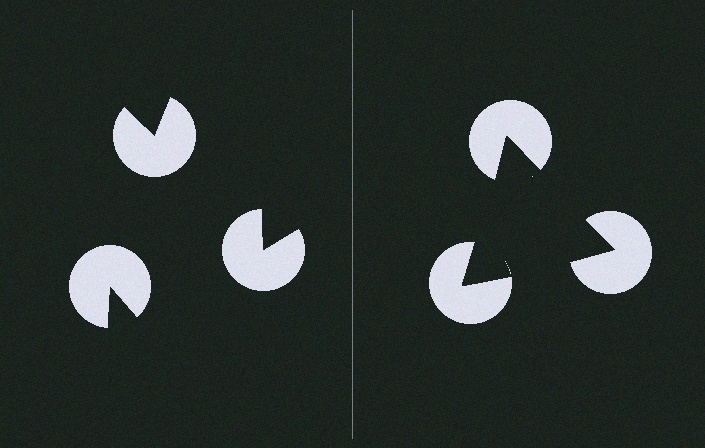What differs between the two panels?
The pac-man discs are positioned identically on both sides; only the wedge orientations differ. On the right they align to a triangle; on the left they are misaligned.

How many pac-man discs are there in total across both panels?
6 — 3 on each side.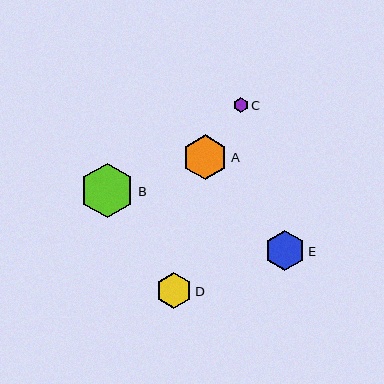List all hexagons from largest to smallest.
From largest to smallest: B, A, E, D, C.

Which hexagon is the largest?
Hexagon B is the largest with a size of approximately 55 pixels.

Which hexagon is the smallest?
Hexagon C is the smallest with a size of approximately 15 pixels.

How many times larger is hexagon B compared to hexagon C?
Hexagon B is approximately 3.6 times the size of hexagon C.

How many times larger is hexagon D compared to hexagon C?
Hexagon D is approximately 2.4 times the size of hexagon C.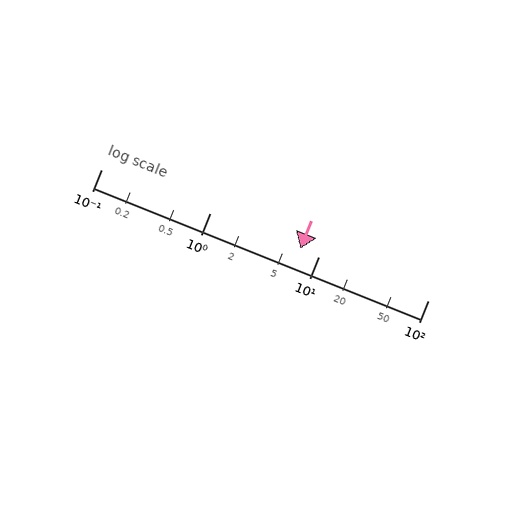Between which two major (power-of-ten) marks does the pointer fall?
The pointer is between 1 and 10.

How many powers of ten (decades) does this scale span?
The scale spans 3 decades, from 0.1 to 100.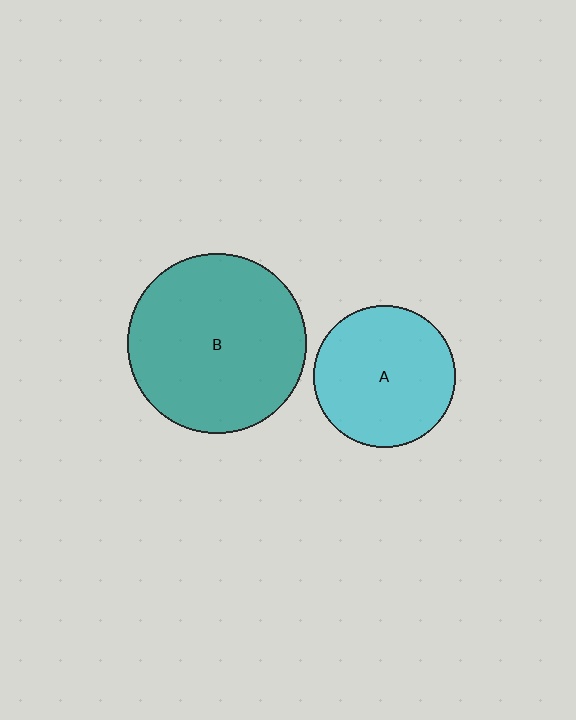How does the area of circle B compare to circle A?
Approximately 1.6 times.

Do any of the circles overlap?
No, none of the circles overlap.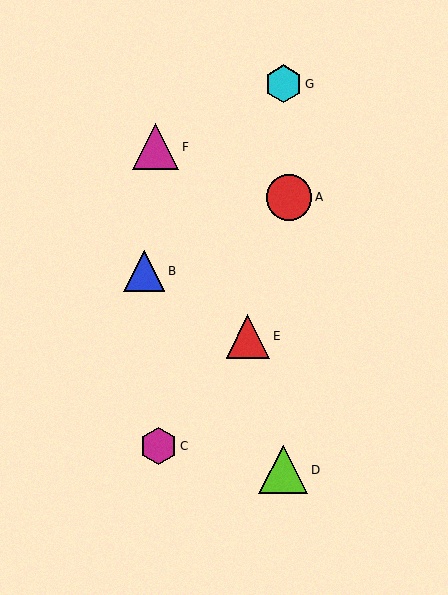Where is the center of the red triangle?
The center of the red triangle is at (248, 336).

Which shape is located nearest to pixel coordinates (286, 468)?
The lime triangle (labeled D) at (283, 470) is nearest to that location.